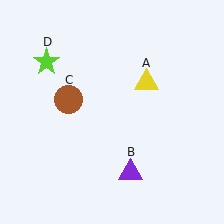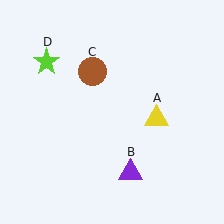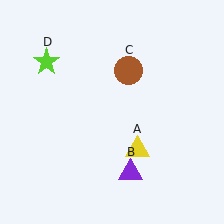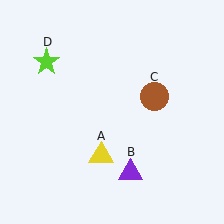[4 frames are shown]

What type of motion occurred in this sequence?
The yellow triangle (object A), brown circle (object C) rotated clockwise around the center of the scene.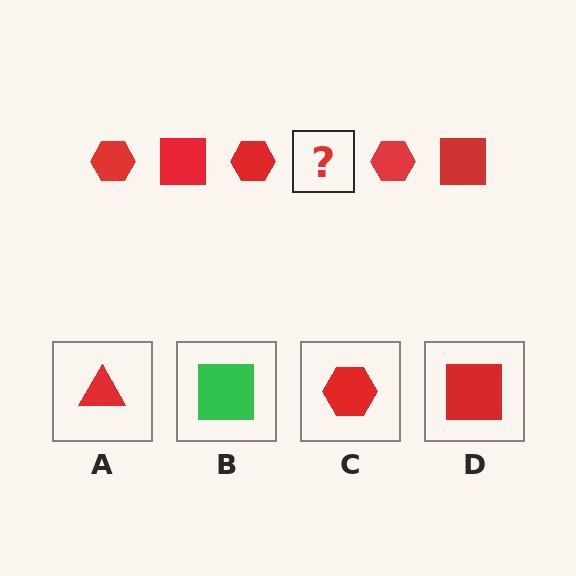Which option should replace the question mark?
Option D.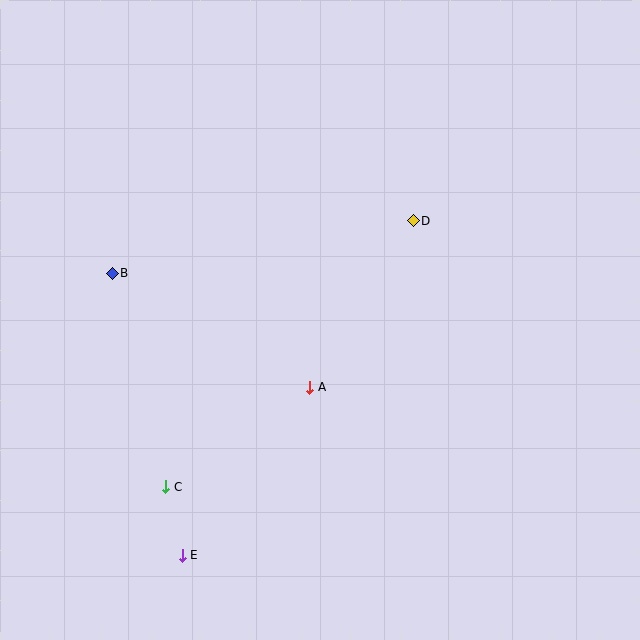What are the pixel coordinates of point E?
Point E is at (182, 555).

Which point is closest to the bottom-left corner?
Point E is closest to the bottom-left corner.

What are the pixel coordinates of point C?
Point C is at (166, 487).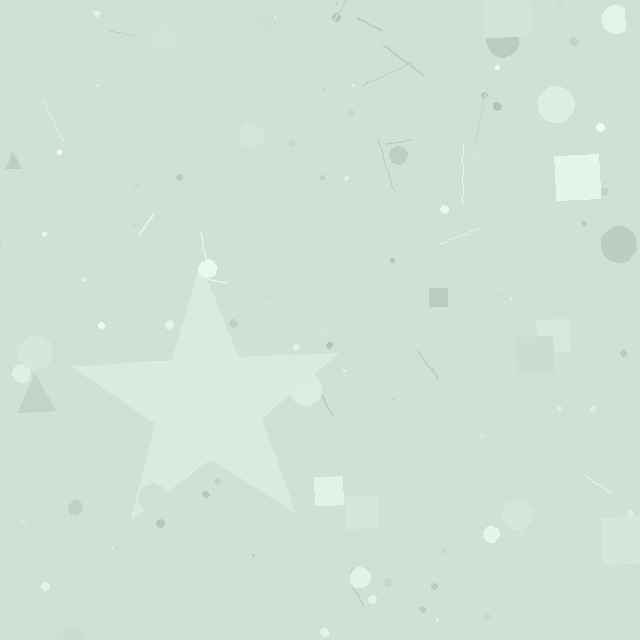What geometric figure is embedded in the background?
A star is embedded in the background.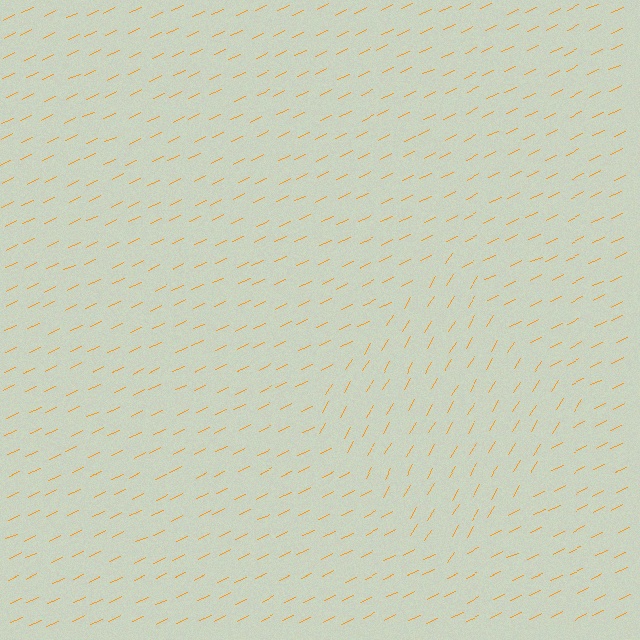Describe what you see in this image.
The image is filled with small orange line segments. A diamond region in the image has lines oriented differently from the surrounding lines, creating a visible texture boundary.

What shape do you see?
I see a diamond.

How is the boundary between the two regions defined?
The boundary is defined purely by a change in line orientation (approximately 33 degrees difference). All lines are the same color and thickness.